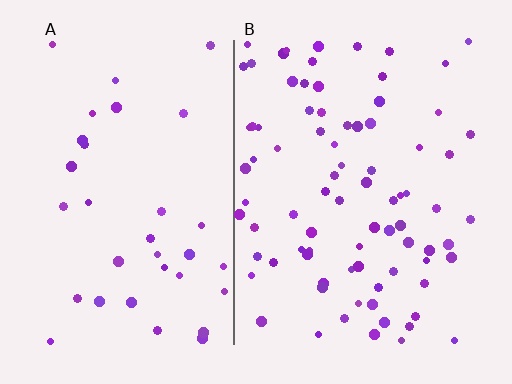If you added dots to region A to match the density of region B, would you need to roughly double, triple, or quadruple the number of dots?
Approximately double.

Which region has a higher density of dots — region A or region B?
B (the right).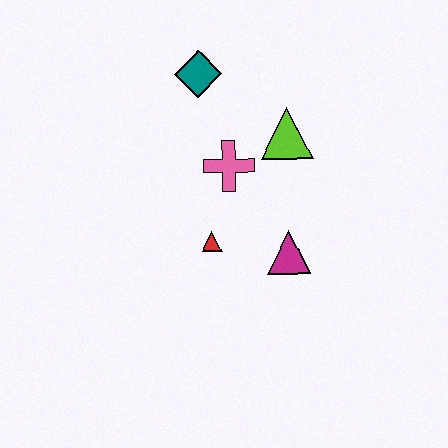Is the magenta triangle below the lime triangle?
Yes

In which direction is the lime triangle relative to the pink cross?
The lime triangle is to the right of the pink cross.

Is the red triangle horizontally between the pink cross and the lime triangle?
No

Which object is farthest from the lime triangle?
The red triangle is farthest from the lime triangle.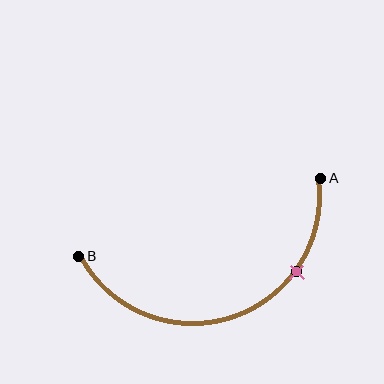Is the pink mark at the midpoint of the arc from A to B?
No. The pink mark lies on the arc but is closer to endpoint A. The arc midpoint would be at the point on the curve equidistant along the arc from both A and B.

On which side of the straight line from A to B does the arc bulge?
The arc bulges below the straight line connecting A and B.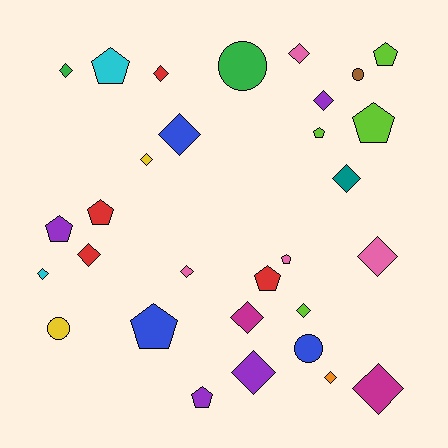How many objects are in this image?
There are 30 objects.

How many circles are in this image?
There are 4 circles.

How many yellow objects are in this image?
There are 2 yellow objects.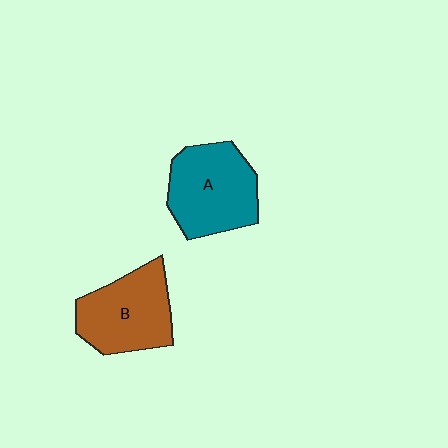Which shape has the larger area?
Shape A (teal).